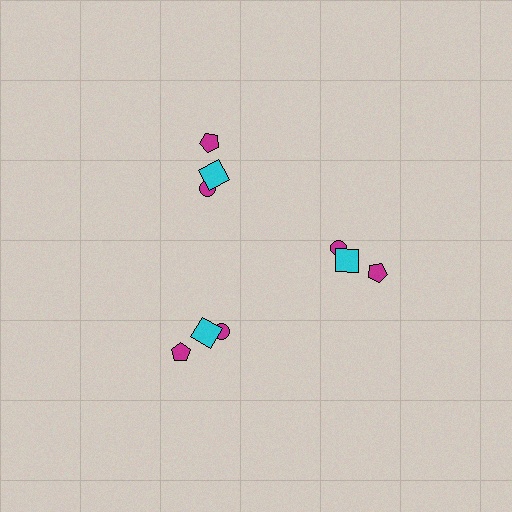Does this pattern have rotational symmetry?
Yes, this pattern has 3-fold rotational symmetry. It looks the same after rotating 120 degrees around the center.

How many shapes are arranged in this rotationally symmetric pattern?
There are 9 shapes, arranged in 3 groups of 3.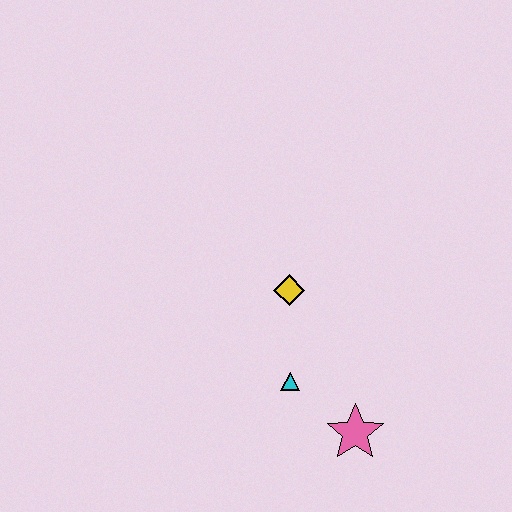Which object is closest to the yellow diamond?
The cyan triangle is closest to the yellow diamond.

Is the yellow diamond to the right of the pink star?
No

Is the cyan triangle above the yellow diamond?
No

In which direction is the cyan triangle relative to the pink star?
The cyan triangle is to the left of the pink star.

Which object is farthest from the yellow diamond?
The pink star is farthest from the yellow diamond.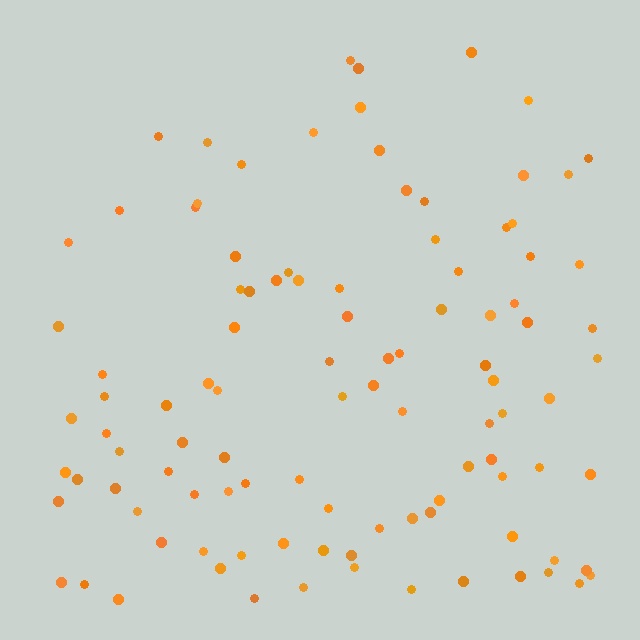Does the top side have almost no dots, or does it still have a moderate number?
Still a moderate number, just noticeably fewer than the bottom.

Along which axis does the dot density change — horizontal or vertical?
Vertical.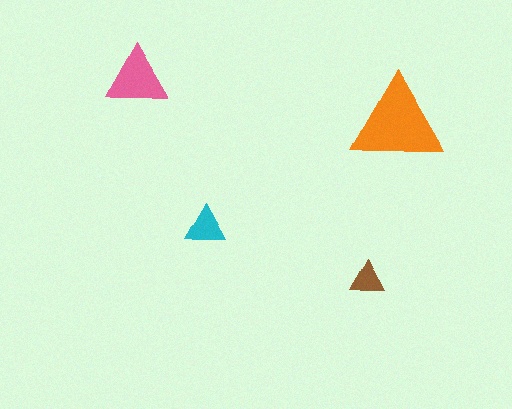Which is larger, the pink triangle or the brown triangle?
The pink one.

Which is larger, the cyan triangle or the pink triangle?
The pink one.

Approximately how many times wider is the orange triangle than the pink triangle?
About 1.5 times wider.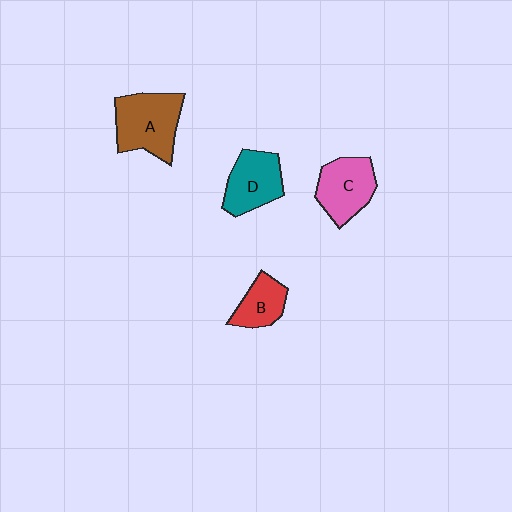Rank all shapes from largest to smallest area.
From largest to smallest: A (brown), C (pink), D (teal), B (red).